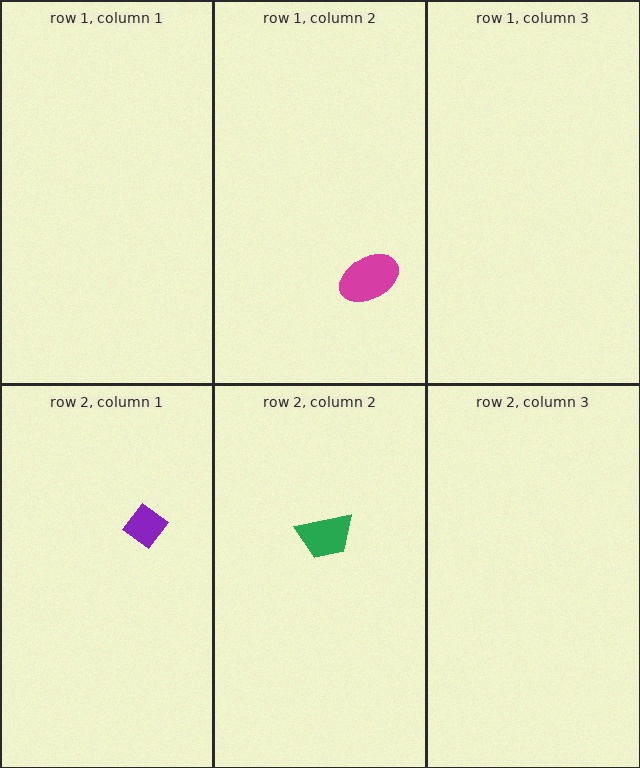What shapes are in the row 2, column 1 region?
The purple diamond.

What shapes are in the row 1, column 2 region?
The magenta ellipse.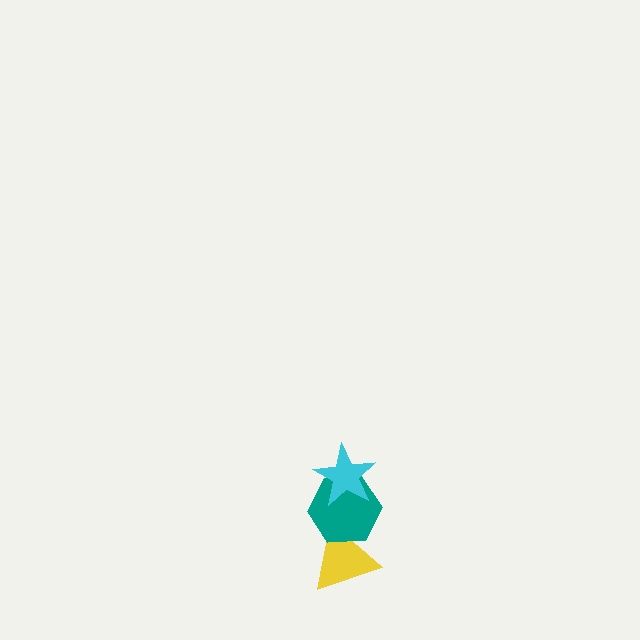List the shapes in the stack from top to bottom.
From top to bottom: the cyan star, the teal hexagon, the yellow triangle.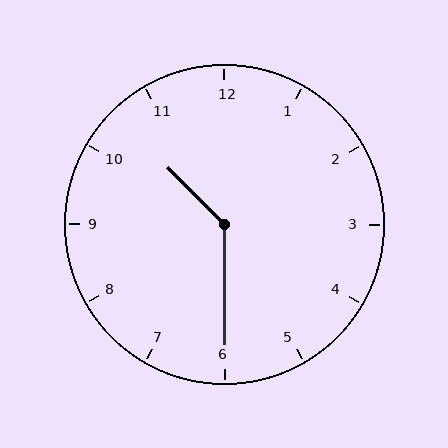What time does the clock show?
10:30.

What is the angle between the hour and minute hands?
Approximately 135 degrees.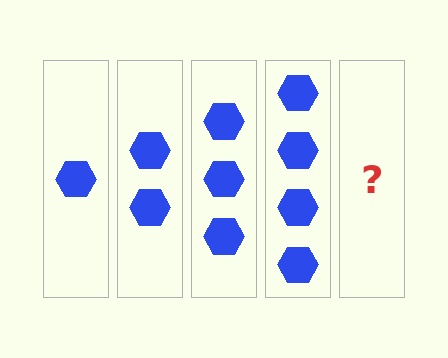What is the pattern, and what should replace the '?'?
The pattern is that each step adds one more hexagon. The '?' should be 5 hexagons.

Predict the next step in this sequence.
The next step is 5 hexagons.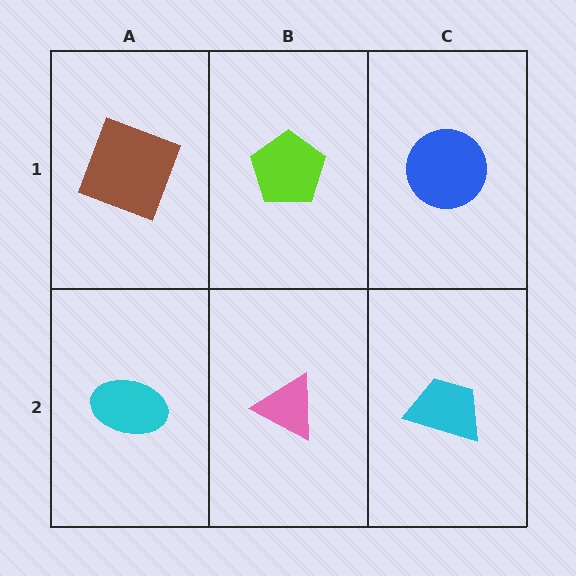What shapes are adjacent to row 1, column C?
A cyan trapezoid (row 2, column C), a lime pentagon (row 1, column B).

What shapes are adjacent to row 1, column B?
A pink triangle (row 2, column B), a brown square (row 1, column A), a blue circle (row 1, column C).